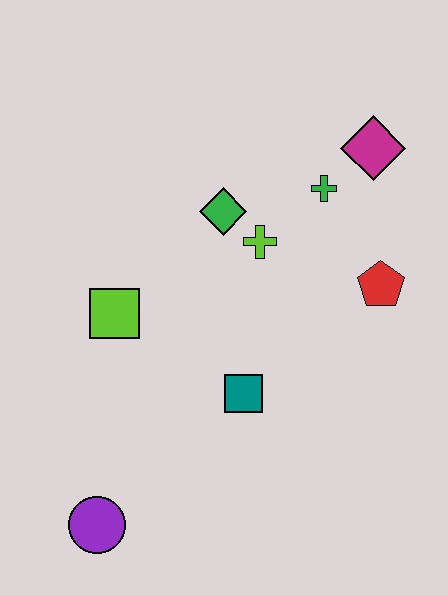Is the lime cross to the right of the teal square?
Yes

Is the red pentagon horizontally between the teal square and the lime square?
No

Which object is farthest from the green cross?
The purple circle is farthest from the green cross.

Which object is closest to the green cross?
The magenta diamond is closest to the green cross.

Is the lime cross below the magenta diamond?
Yes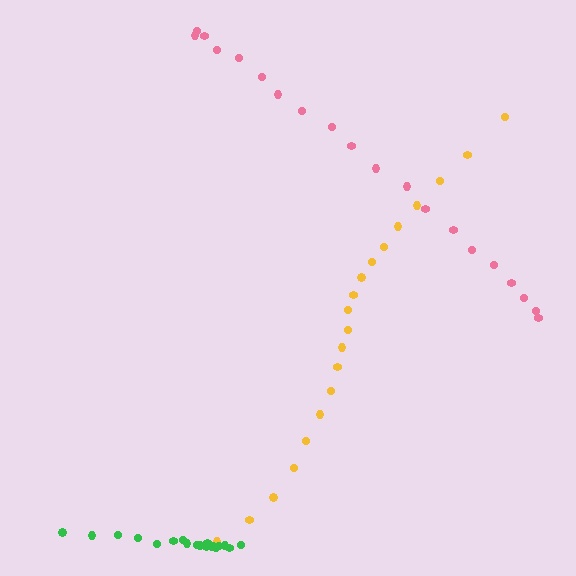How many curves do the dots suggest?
There are 3 distinct paths.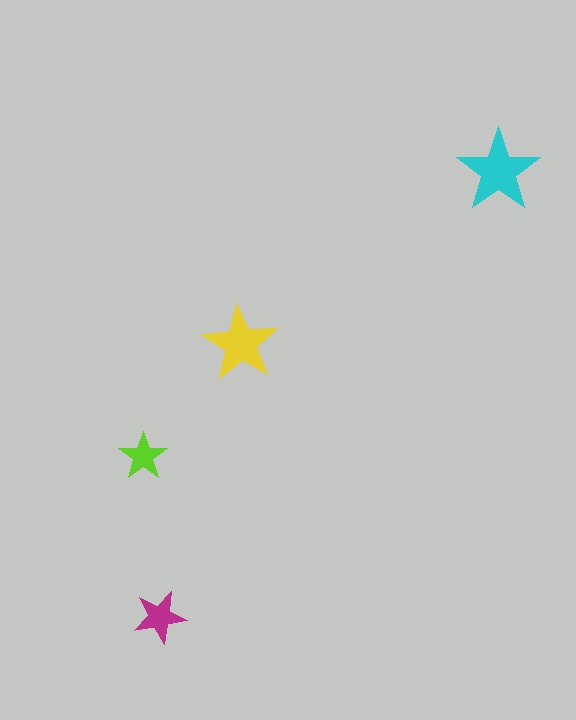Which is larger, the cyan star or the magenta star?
The cyan one.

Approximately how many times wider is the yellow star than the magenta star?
About 1.5 times wider.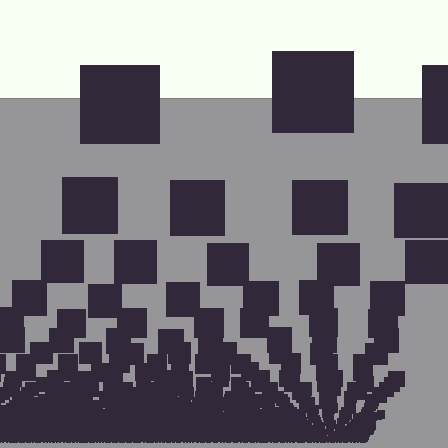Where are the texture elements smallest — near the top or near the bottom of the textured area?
Near the bottom.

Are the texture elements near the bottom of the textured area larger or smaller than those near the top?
Smaller. The gradient is inverted — elements near the bottom are smaller and denser.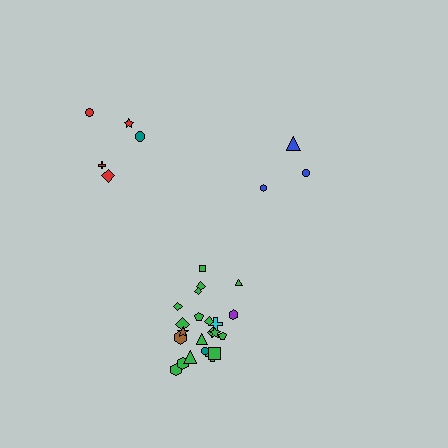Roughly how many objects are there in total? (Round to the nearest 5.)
Roughly 30 objects in total.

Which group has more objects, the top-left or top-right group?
The top-left group.